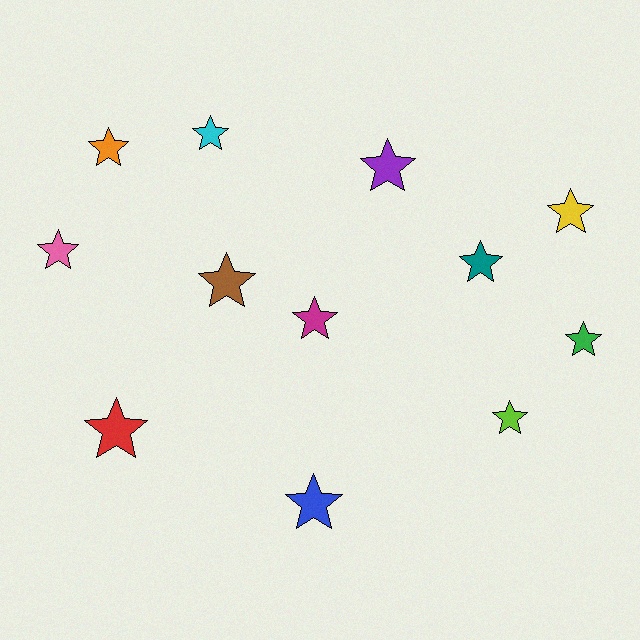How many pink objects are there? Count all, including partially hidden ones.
There is 1 pink object.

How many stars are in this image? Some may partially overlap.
There are 12 stars.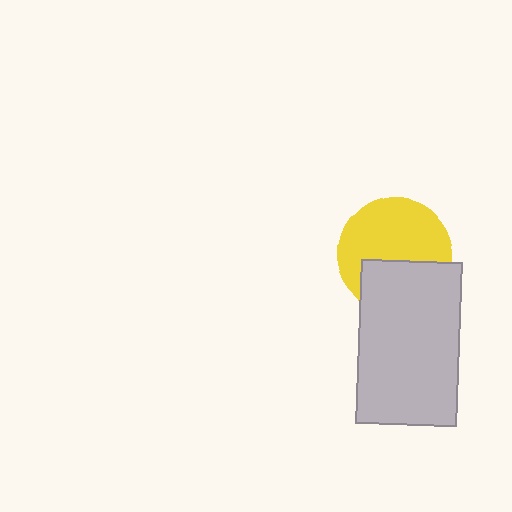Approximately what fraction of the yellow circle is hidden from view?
Roughly 38% of the yellow circle is hidden behind the light gray rectangle.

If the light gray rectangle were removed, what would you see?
You would see the complete yellow circle.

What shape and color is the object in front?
The object in front is a light gray rectangle.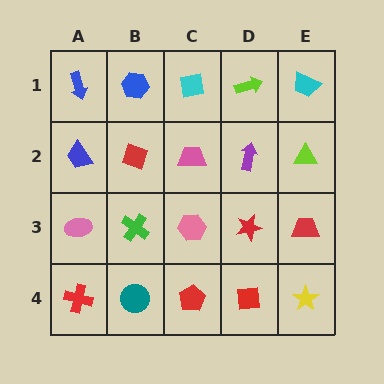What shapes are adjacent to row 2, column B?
A blue hexagon (row 1, column B), a green cross (row 3, column B), a blue trapezoid (row 2, column A), a pink trapezoid (row 2, column C).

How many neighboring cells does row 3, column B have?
4.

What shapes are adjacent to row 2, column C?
A cyan square (row 1, column C), a pink hexagon (row 3, column C), a red diamond (row 2, column B), a purple arrow (row 2, column D).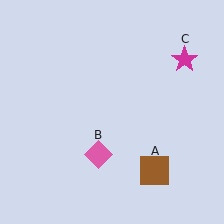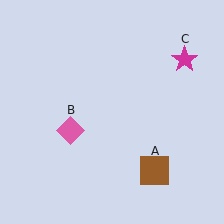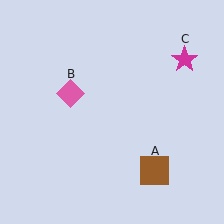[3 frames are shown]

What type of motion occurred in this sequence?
The pink diamond (object B) rotated clockwise around the center of the scene.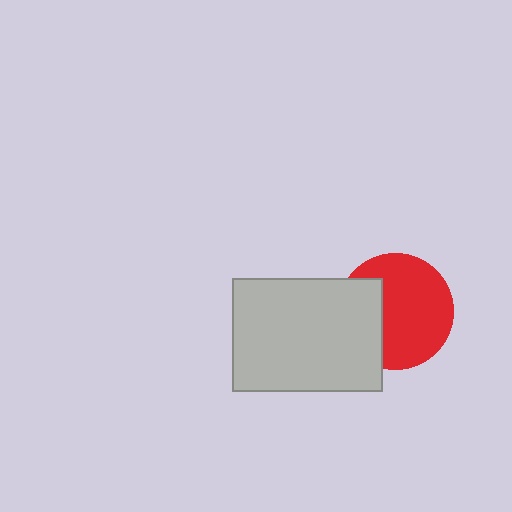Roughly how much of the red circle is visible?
Most of it is visible (roughly 68%).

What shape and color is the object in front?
The object in front is a light gray rectangle.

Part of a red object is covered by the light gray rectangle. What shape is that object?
It is a circle.